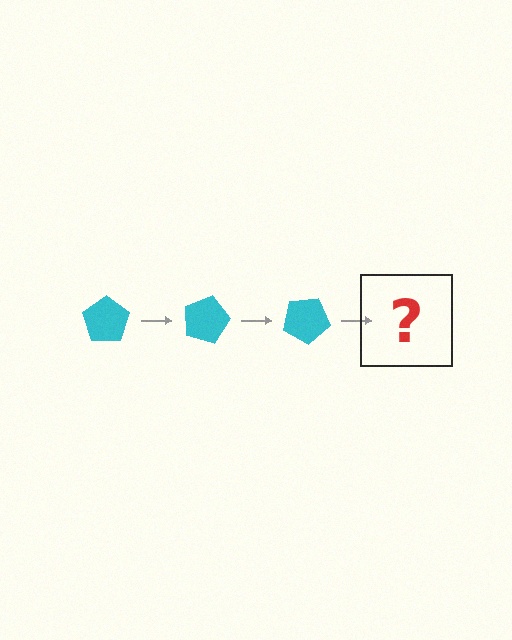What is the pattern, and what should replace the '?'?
The pattern is that the pentagon rotates 15 degrees each step. The '?' should be a cyan pentagon rotated 45 degrees.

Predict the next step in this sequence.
The next step is a cyan pentagon rotated 45 degrees.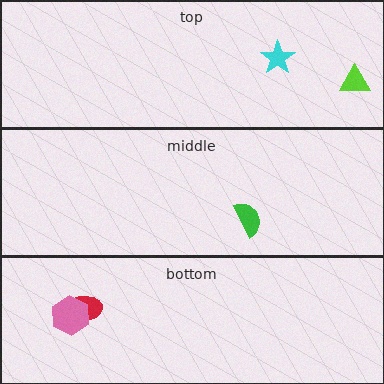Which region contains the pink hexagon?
The bottom region.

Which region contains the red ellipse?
The bottom region.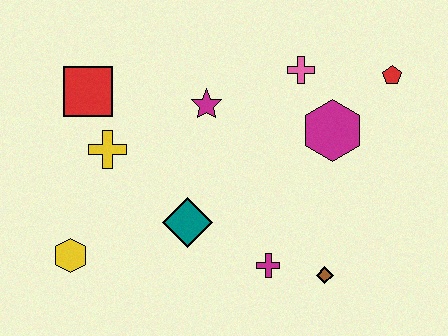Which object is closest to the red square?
The yellow cross is closest to the red square.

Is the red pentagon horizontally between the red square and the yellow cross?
No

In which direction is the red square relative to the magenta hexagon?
The red square is to the left of the magenta hexagon.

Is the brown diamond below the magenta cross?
Yes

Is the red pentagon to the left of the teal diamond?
No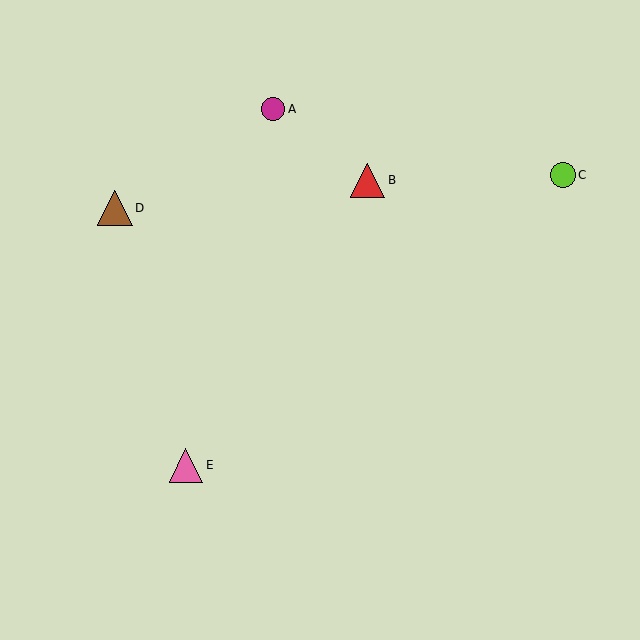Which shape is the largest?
The brown triangle (labeled D) is the largest.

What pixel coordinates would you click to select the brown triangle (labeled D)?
Click at (115, 208) to select the brown triangle D.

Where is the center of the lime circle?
The center of the lime circle is at (563, 175).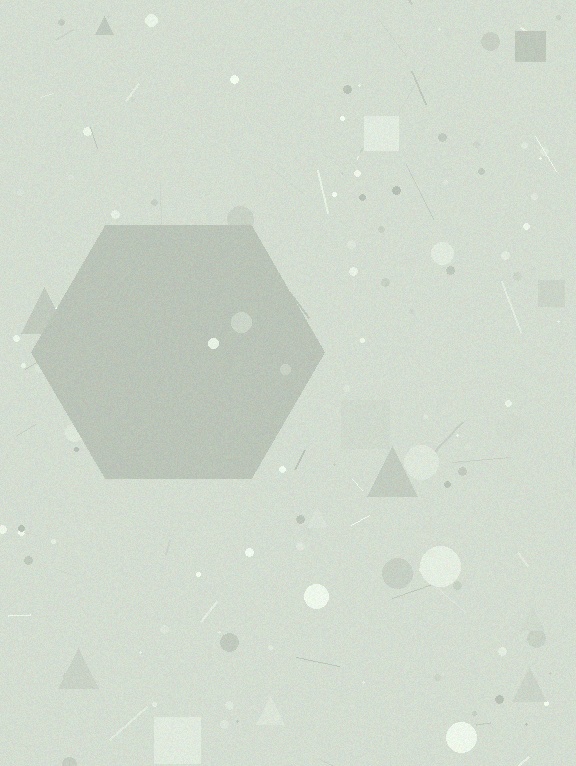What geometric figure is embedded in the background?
A hexagon is embedded in the background.